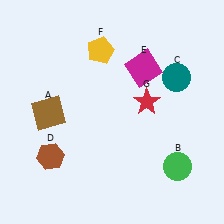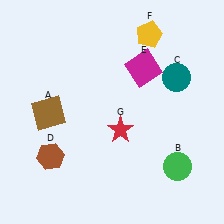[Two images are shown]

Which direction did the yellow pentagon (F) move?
The yellow pentagon (F) moved right.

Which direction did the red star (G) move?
The red star (G) moved down.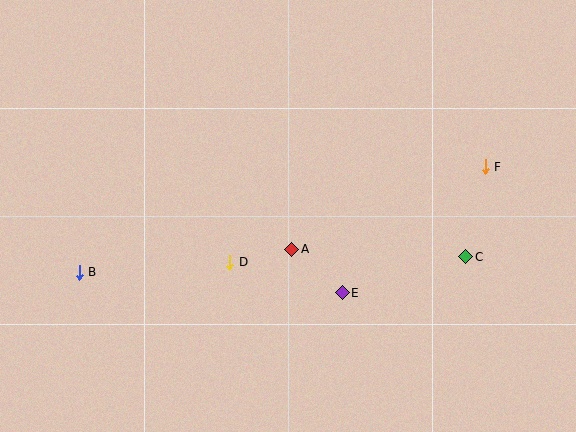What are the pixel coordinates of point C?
Point C is at (465, 257).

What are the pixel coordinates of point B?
Point B is at (79, 272).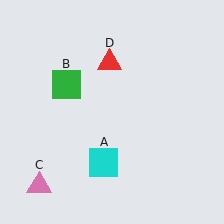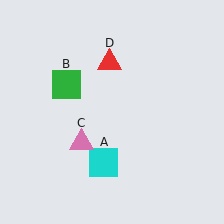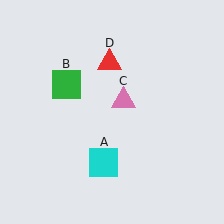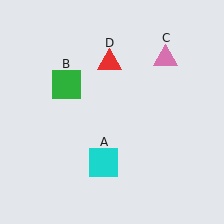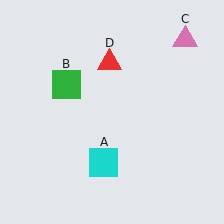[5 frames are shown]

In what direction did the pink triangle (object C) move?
The pink triangle (object C) moved up and to the right.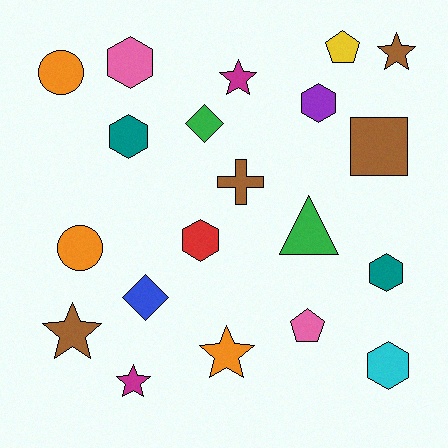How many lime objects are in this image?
There are no lime objects.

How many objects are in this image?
There are 20 objects.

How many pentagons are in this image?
There are 2 pentagons.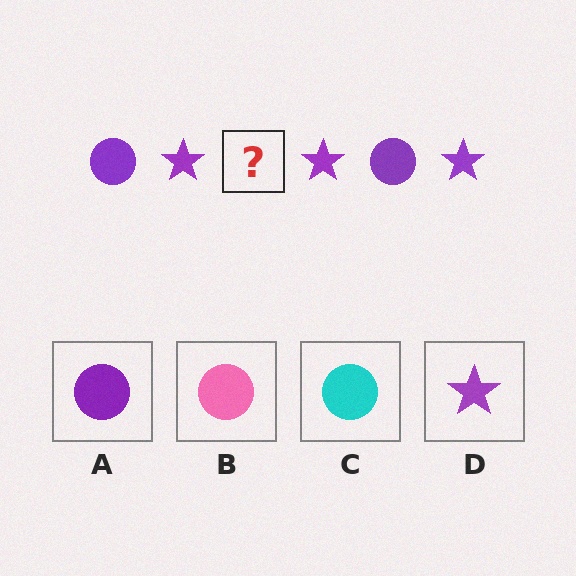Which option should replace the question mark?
Option A.